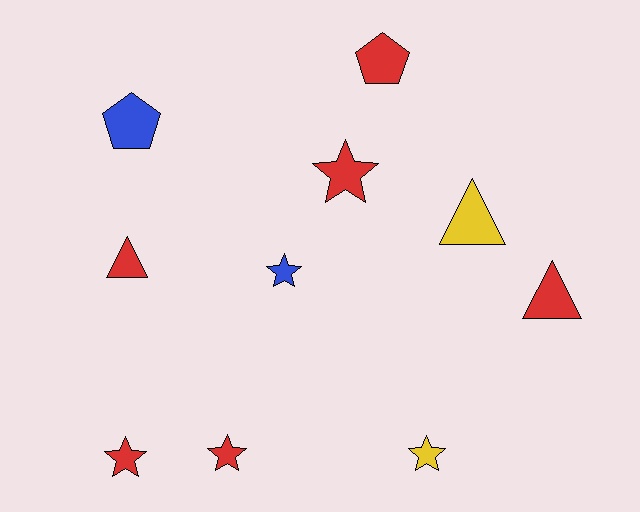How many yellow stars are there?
There is 1 yellow star.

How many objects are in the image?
There are 10 objects.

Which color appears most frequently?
Red, with 6 objects.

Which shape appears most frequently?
Star, with 5 objects.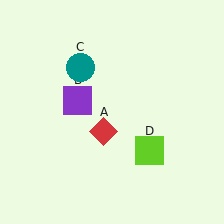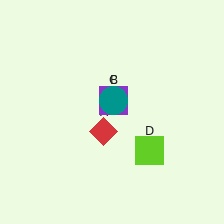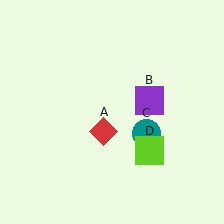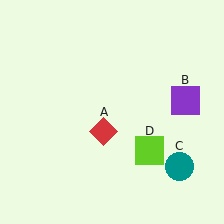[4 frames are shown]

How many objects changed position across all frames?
2 objects changed position: purple square (object B), teal circle (object C).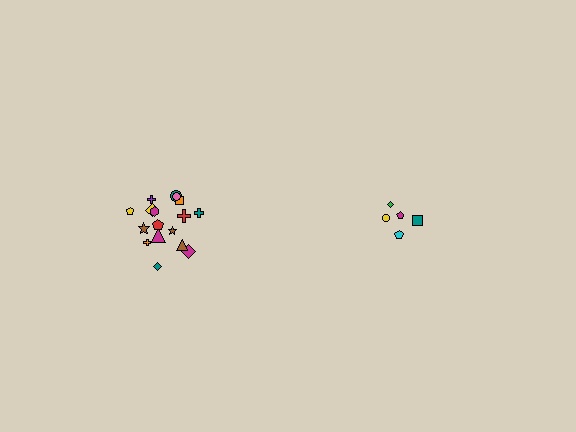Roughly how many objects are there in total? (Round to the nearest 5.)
Roughly 25 objects in total.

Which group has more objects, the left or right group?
The left group.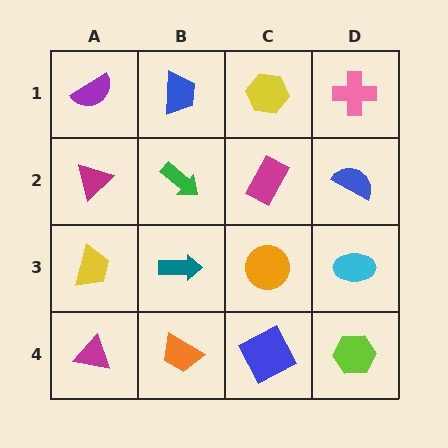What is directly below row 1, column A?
A magenta triangle.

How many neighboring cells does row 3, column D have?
3.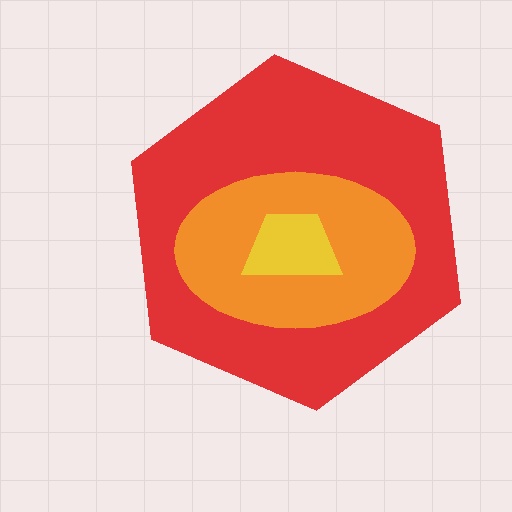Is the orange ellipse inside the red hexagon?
Yes.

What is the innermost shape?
The yellow trapezoid.